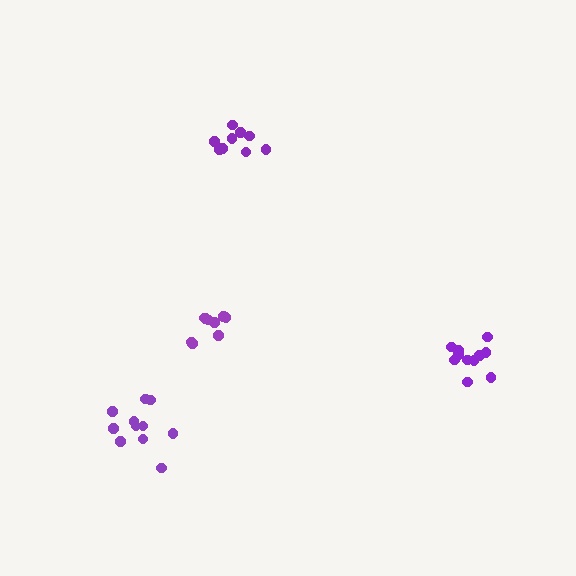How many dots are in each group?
Group 1: 12 dots, Group 2: 9 dots, Group 3: 10 dots, Group 4: 11 dots (42 total).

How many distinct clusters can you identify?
There are 4 distinct clusters.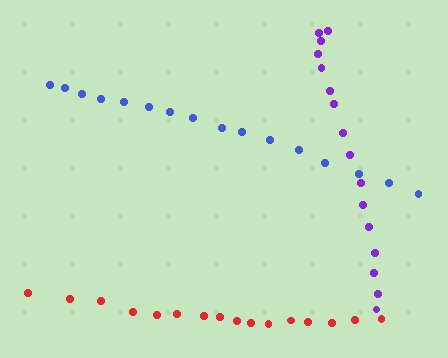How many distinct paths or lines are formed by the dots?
There are 3 distinct paths.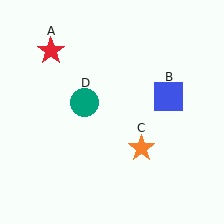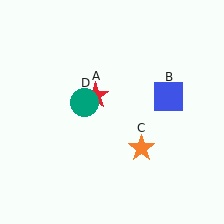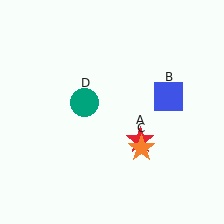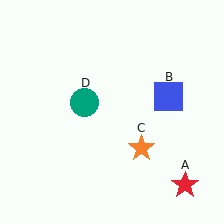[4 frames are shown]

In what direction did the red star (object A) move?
The red star (object A) moved down and to the right.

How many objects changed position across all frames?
1 object changed position: red star (object A).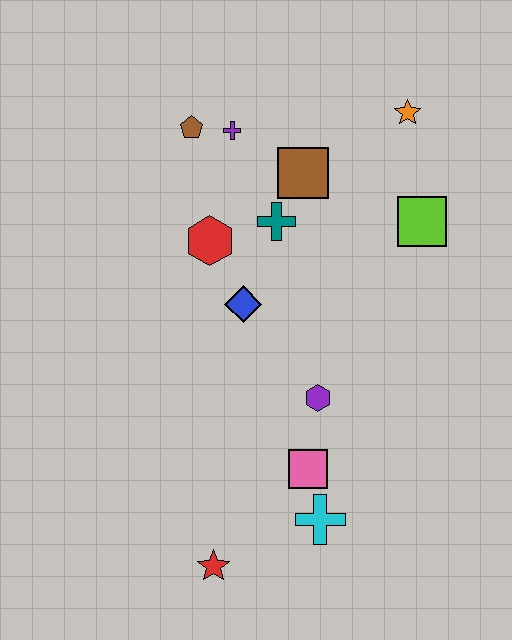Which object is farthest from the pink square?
The orange star is farthest from the pink square.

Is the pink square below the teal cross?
Yes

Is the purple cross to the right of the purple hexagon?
No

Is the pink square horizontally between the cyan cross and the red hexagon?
Yes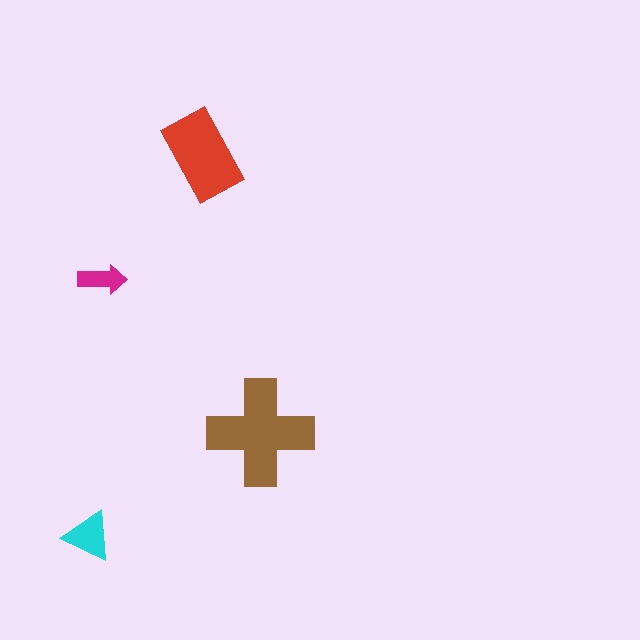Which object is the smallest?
The magenta arrow.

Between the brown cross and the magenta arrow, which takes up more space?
The brown cross.